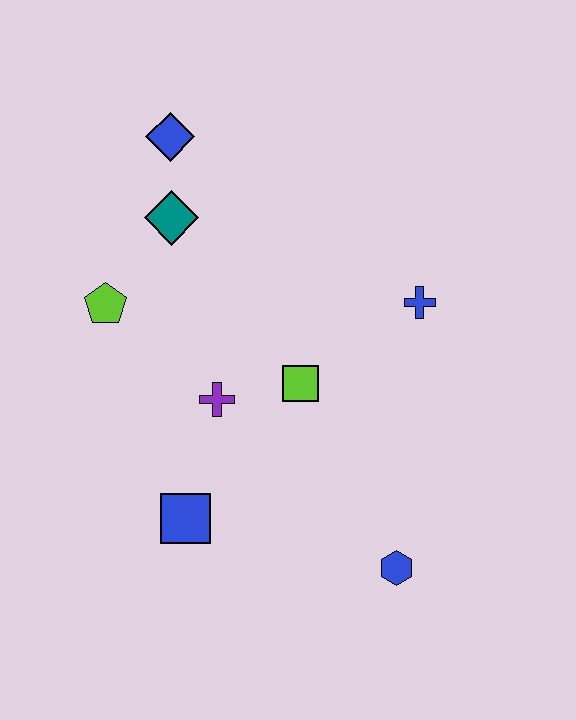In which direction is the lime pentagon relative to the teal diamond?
The lime pentagon is below the teal diamond.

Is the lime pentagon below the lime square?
No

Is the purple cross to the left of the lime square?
Yes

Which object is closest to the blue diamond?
The teal diamond is closest to the blue diamond.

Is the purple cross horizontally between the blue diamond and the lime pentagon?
No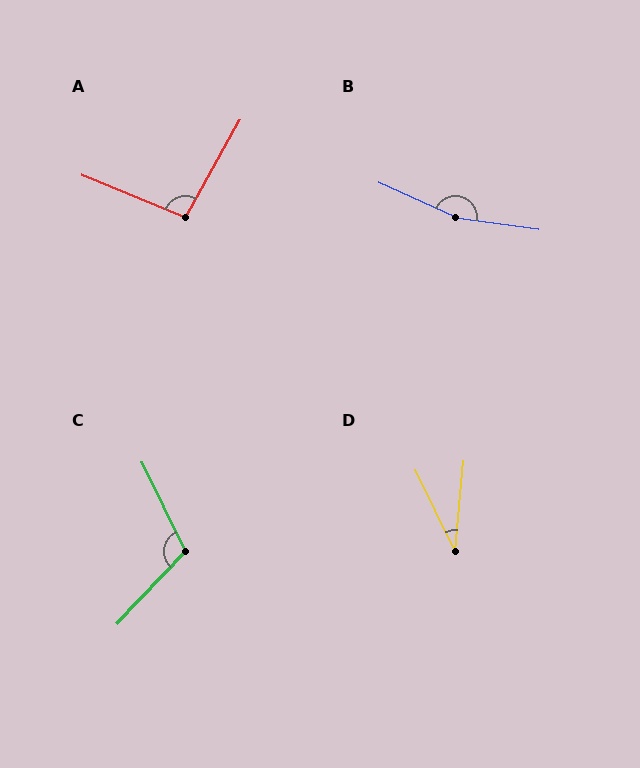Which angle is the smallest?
D, at approximately 31 degrees.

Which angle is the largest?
B, at approximately 164 degrees.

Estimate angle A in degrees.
Approximately 97 degrees.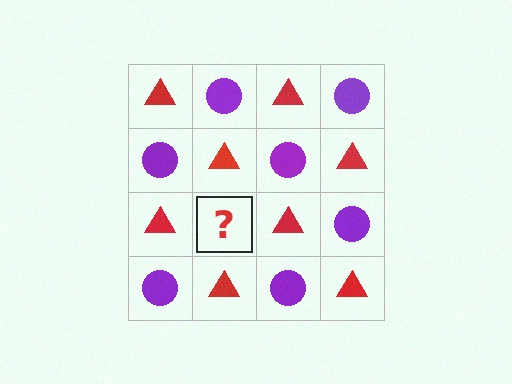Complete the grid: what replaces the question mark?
The question mark should be replaced with a purple circle.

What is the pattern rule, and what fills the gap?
The rule is that it alternates red triangle and purple circle in a checkerboard pattern. The gap should be filled with a purple circle.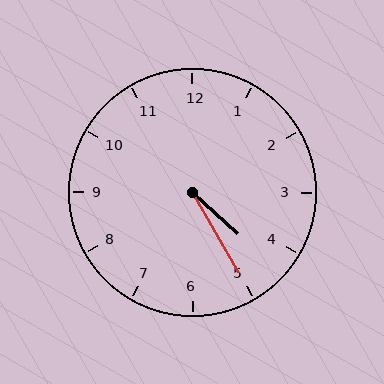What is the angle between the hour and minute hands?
Approximately 18 degrees.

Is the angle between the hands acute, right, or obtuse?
It is acute.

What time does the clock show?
4:25.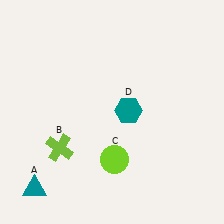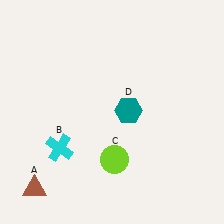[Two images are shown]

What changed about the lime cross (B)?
In Image 1, B is lime. In Image 2, it changed to cyan.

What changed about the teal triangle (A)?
In Image 1, A is teal. In Image 2, it changed to brown.